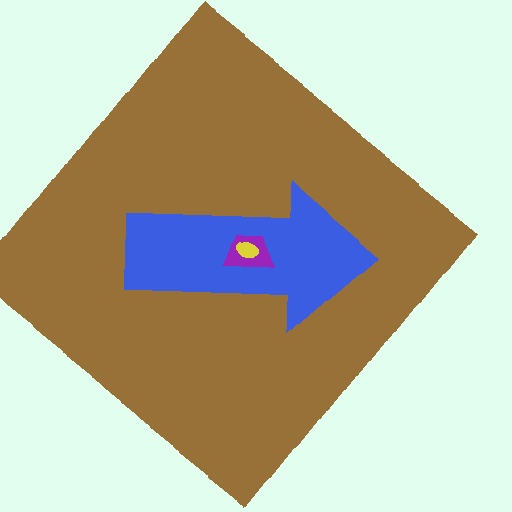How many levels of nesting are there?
4.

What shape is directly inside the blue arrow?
The purple trapezoid.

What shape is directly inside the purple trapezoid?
The yellow ellipse.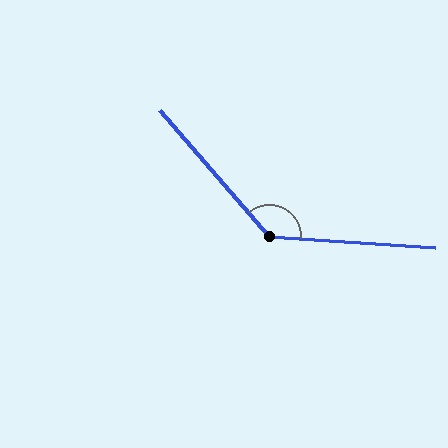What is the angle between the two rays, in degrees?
Approximately 135 degrees.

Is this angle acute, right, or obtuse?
It is obtuse.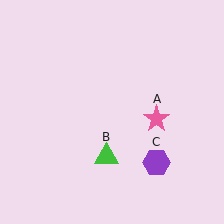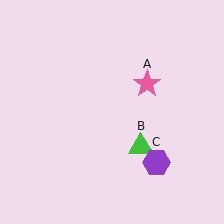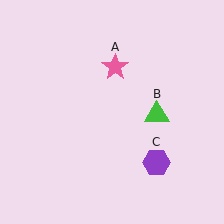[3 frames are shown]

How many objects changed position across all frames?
2 objects changed position: pink star (object A), green triangle (object B).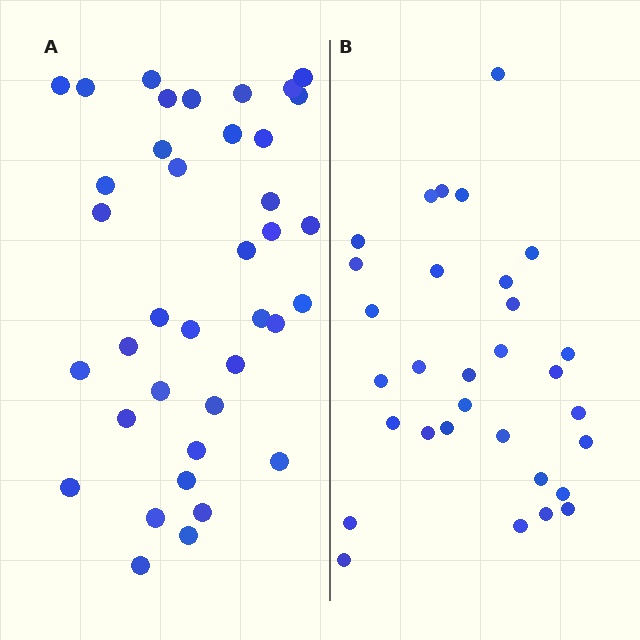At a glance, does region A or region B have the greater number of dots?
Region A (the left region) has more dots.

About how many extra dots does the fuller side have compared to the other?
Region A has roughly 8 or so more dots than region B.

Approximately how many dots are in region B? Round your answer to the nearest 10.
About 30 dots. (The exact count is 31, which rounds to 30.)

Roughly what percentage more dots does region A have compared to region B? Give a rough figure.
About 25% more.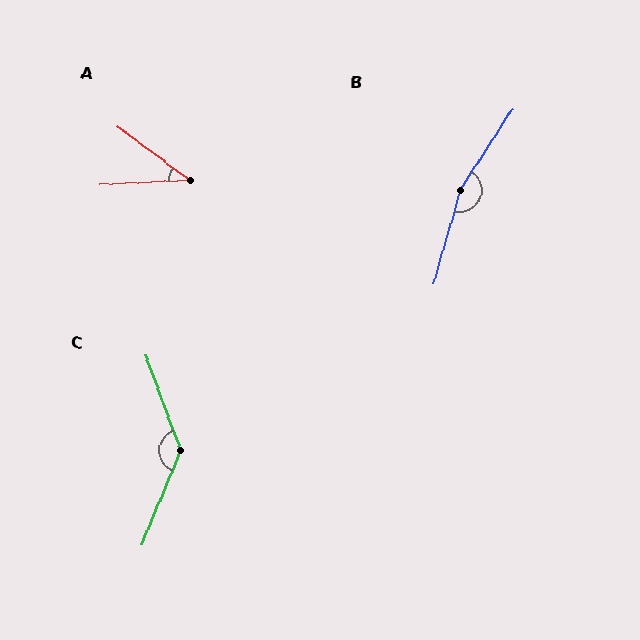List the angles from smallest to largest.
A (39°), C (138°), B (163°).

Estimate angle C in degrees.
Approximately 138 degrees.